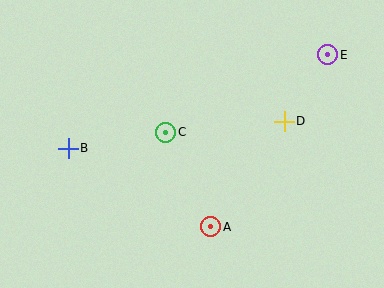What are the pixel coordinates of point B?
Point B is at (68, 148).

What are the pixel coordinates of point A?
Point A is at (211, 227).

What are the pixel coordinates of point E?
Point E is at (328, 55).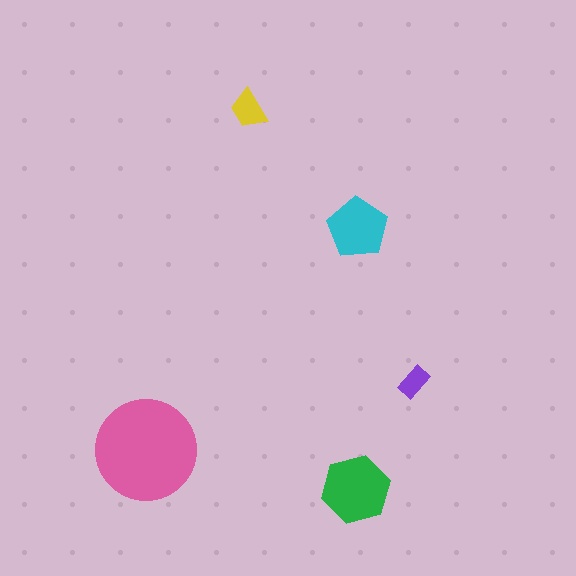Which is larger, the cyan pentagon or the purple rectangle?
The cyan pentagon.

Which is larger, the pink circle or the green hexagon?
The pink circle.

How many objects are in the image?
There are 5 objects in the image.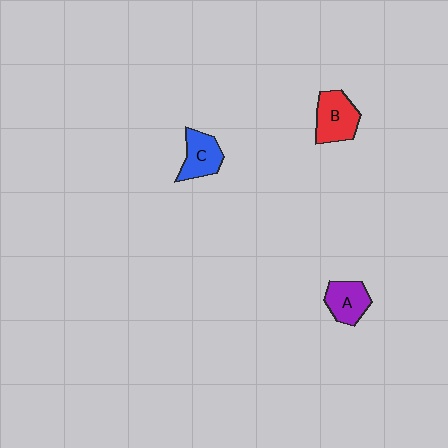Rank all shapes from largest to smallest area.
From largest to smallest: B (red), C (blue), A (purple).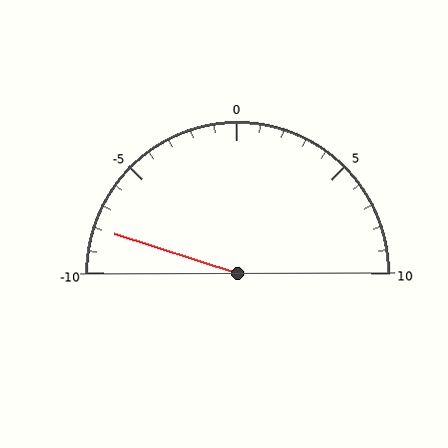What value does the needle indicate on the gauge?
The needle indicates approximately -8.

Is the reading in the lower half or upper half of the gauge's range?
The reading is in the lower half of the range (-10 to 10).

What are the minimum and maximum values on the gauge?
The gauge ranges from -10 to 10.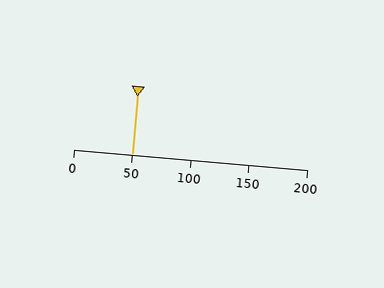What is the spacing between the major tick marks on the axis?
The major ticks are spaced 50 apart.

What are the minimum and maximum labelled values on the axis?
The axis runs from 0 to 200.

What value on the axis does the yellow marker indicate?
The marker indicates approximately 50.